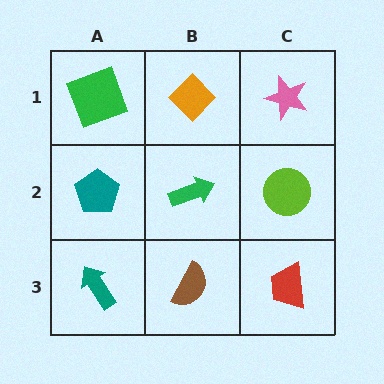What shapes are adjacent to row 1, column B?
A green arrow (row 2, column B), a green square (row 1, column A), a pink star (row 1, column C).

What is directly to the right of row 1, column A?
An orange diamond.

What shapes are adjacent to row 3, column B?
A green arrow (row 2, column B), a teal arrow (row 3, column A), a red trapezoid (row 3, column C).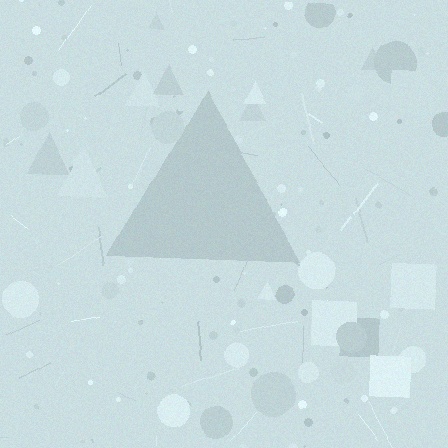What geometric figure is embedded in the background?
A triangle is embedded in the background.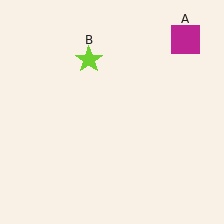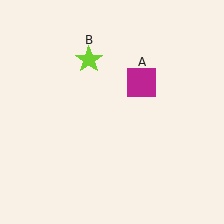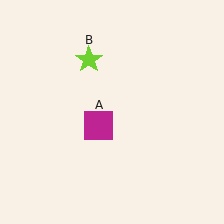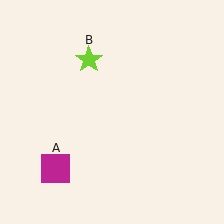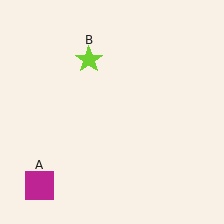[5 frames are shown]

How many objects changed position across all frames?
1 object changed position: magenta square (object A).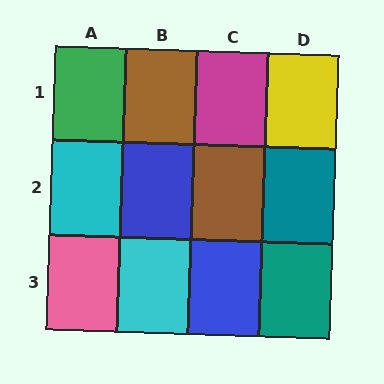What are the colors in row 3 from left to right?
Pink, cyan, blue, teal.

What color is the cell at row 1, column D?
Yellow.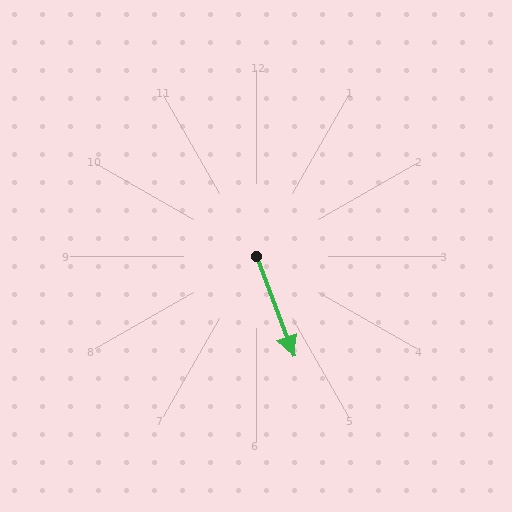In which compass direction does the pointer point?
South.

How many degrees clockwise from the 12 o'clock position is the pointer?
Approximately 159 degrees.